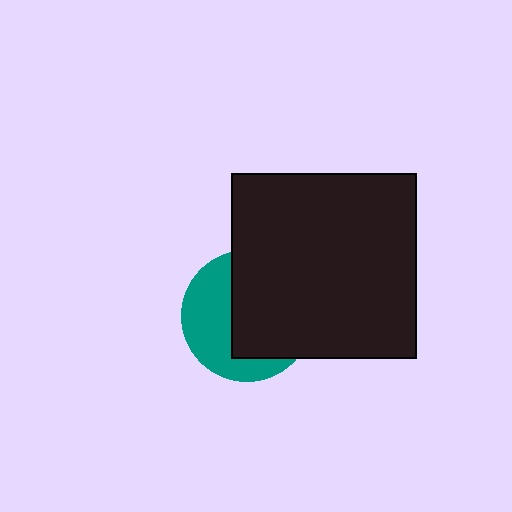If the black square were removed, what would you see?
You would see the complete teal circle.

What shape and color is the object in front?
The object in front is a black square.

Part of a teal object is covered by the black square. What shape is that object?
It is a circle.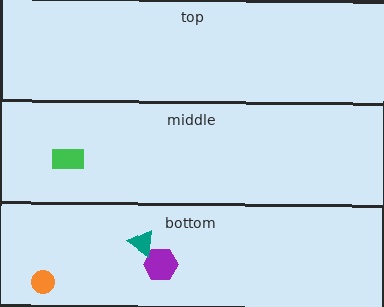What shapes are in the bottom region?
The orange circle, the purple hexagon, the teal triangle.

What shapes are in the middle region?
The green rectangle.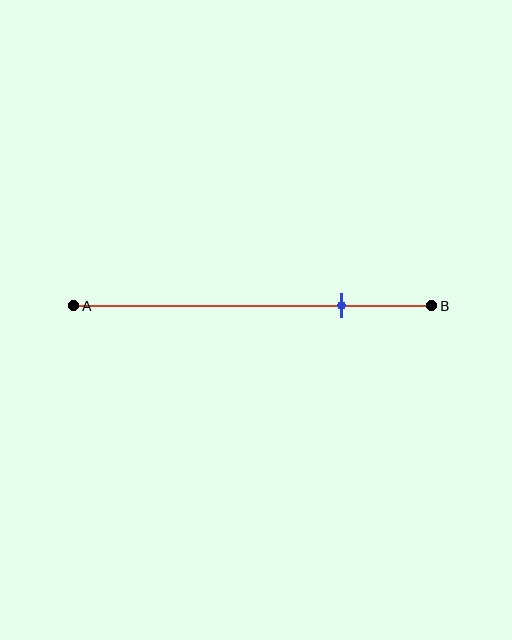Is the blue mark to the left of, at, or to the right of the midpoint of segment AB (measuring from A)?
The blue mark is to the right of the midpoint of segment AB.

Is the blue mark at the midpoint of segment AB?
No, the mark is at about 75% from A, not at the 50% midpoint.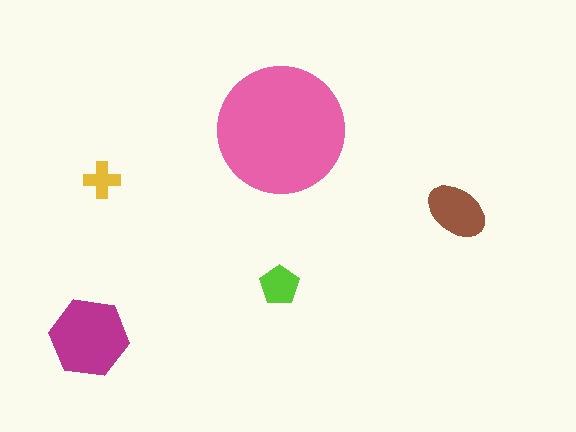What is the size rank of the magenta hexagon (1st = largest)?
2nd.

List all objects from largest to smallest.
The pink circle, the magenta hexagon, the brown ellipse, the lime pentagon, the yellow cross.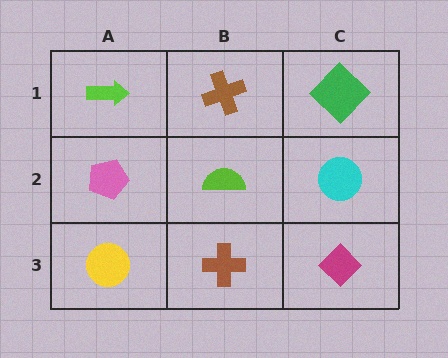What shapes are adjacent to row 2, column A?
A lime arrow (row 1, column A), a yellow circle (row 3, column A), a lime semicircle (row 2, column B).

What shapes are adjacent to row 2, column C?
A green diamond (row 1, column C), a magenta diamond (row 3, column C), a lime semicircle (row 2, column B).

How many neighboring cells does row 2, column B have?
4.